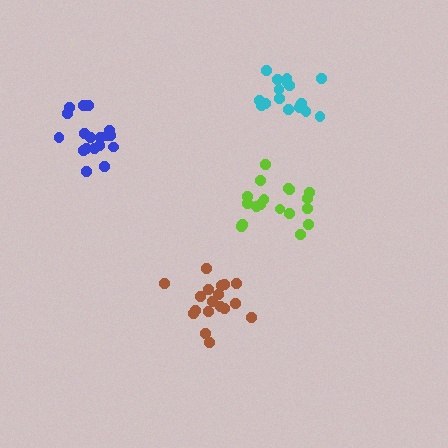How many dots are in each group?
Group 1: 17 dots, Group 2: 18 dots, Group 3: 18 dots, Group 4: 18 dots (71 total).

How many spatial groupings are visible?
There are 4 spatial groupings.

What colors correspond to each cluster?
The clusters are colored: cyan, lime, brown, blue.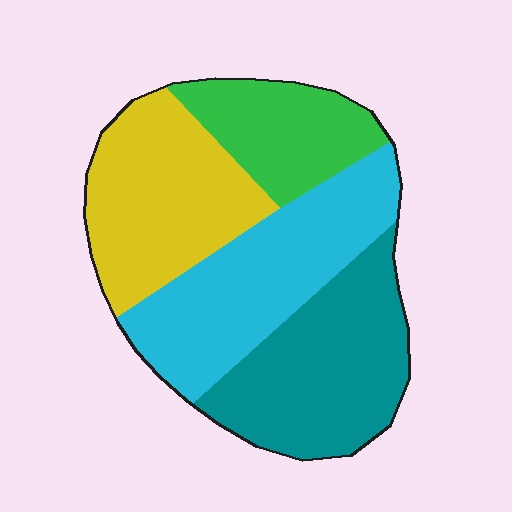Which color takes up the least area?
Green, at roughly 15%.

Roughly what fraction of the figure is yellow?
Yellow covers roughly 25% of the figure.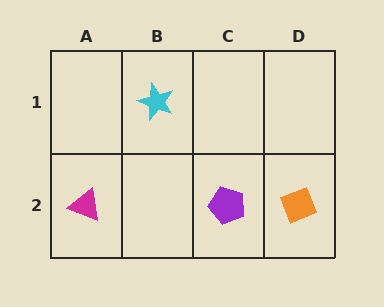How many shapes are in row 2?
3 shapes.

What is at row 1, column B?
A cyan star.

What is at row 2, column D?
An orange diamond.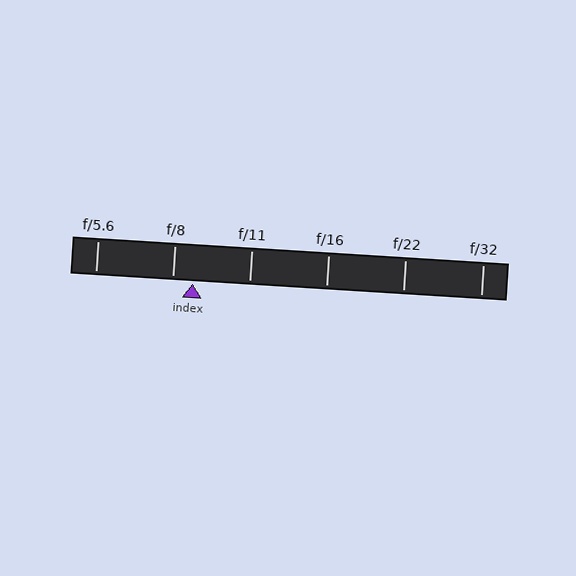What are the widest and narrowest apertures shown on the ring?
The widest aperture shown is f/5.6 and the narrowest is f/32.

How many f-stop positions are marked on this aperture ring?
There are 6 f-stop positions marked.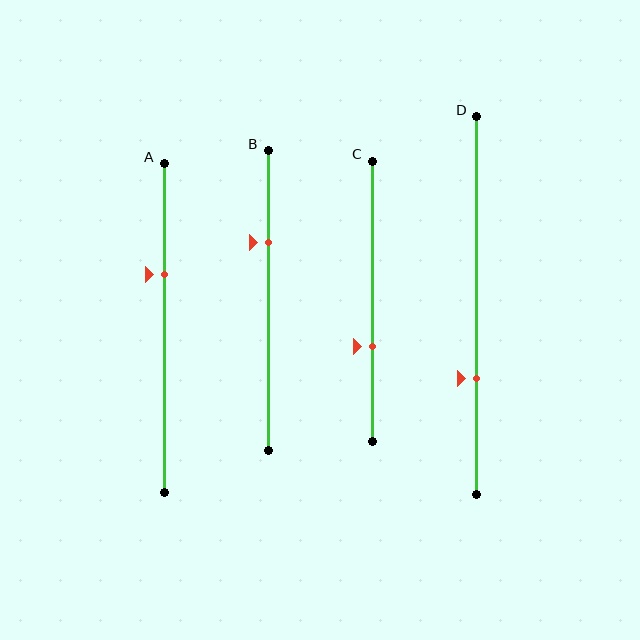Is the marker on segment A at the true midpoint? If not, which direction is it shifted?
No, the marker on segment A is shifted upward by about 16% of the segment length.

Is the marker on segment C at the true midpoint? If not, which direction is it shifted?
No, the marker on segment C is shifted downward by about 16% of the segment length.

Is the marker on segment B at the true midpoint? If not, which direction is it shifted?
No, the marker on segment B is shifted upward by about 20% of the segment length.